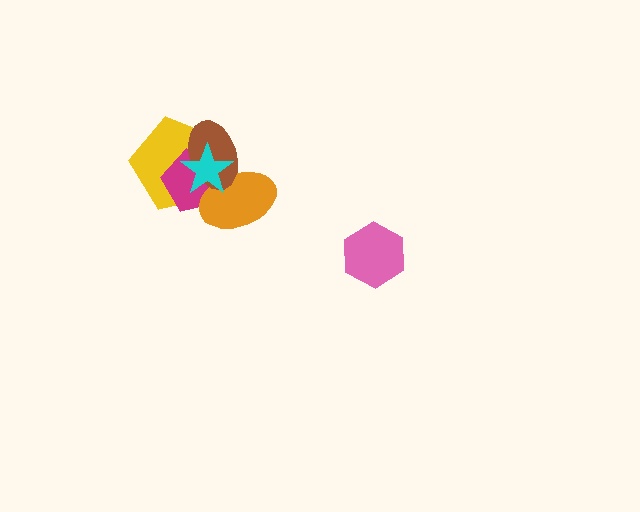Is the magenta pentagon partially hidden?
Yes, it is partially covered by another shape.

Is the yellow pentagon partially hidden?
Yes, it is partially covered by another shape.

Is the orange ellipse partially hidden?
Yes, it is partially covered by another shape.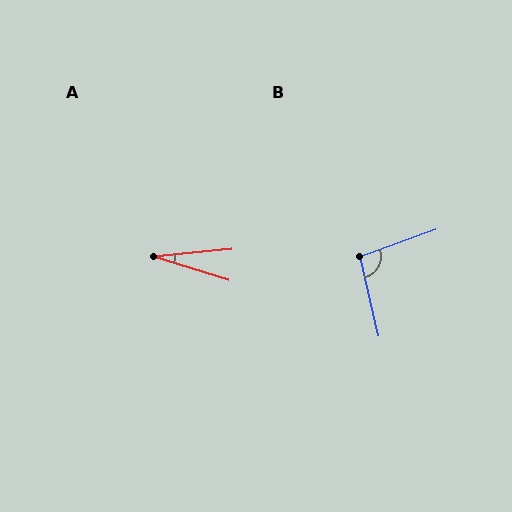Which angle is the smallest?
A, at approximately 23 degrees.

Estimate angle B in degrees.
Approximately 97 degrees.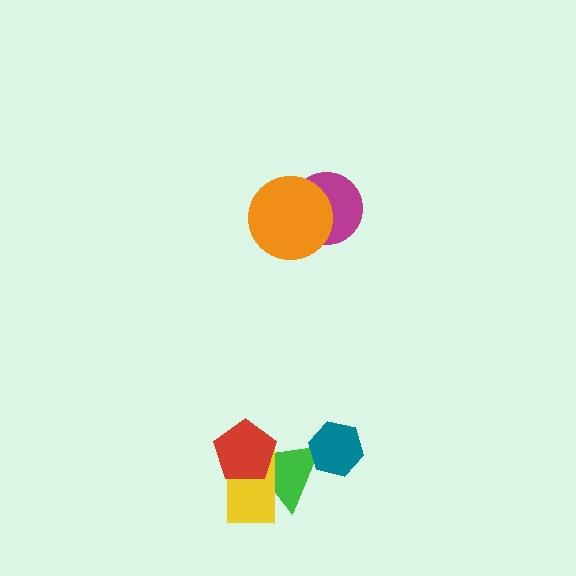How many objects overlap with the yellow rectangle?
2 objects overlap with the yellow rectangle.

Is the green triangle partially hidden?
Yes, it is partially covered by another shape.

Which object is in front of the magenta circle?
The orange circle is in front of the magenta circle.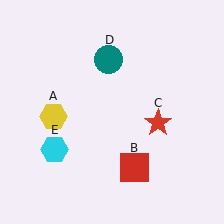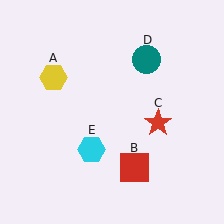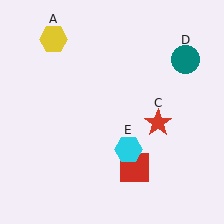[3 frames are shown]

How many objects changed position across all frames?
3 objects changed position: yellow hexagon (object A), teal circle (object D), cyan hexagon (object E).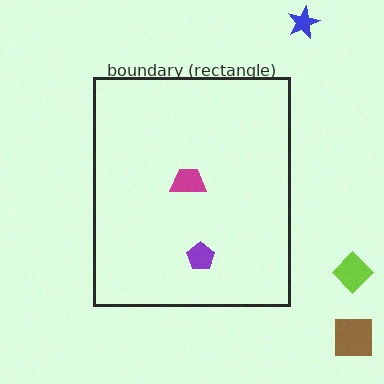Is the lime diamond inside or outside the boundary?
Outside.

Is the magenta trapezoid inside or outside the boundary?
Inside.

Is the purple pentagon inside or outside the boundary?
Inside.